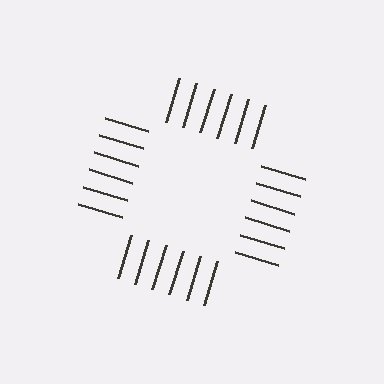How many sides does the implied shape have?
4 sides — the line-ends trace a square.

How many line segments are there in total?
24 — 6 along each of the 4 edges.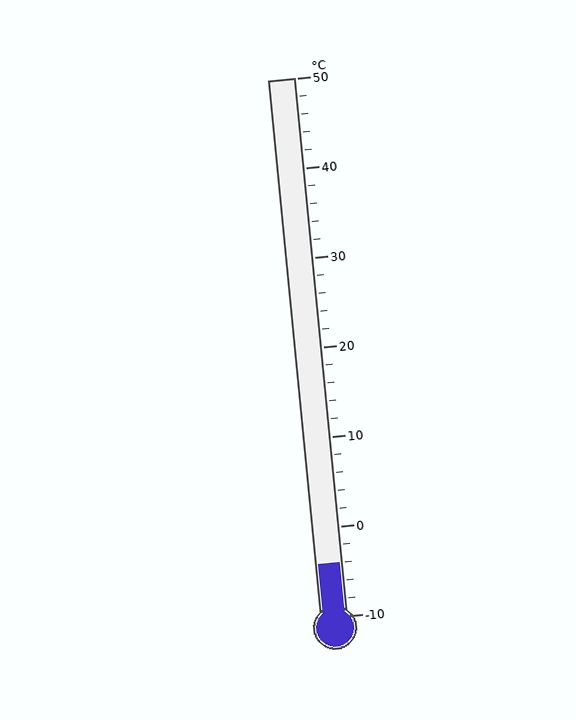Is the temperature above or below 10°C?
The temperature is below 10°C.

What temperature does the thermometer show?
The thermometer shows approximately -4°C.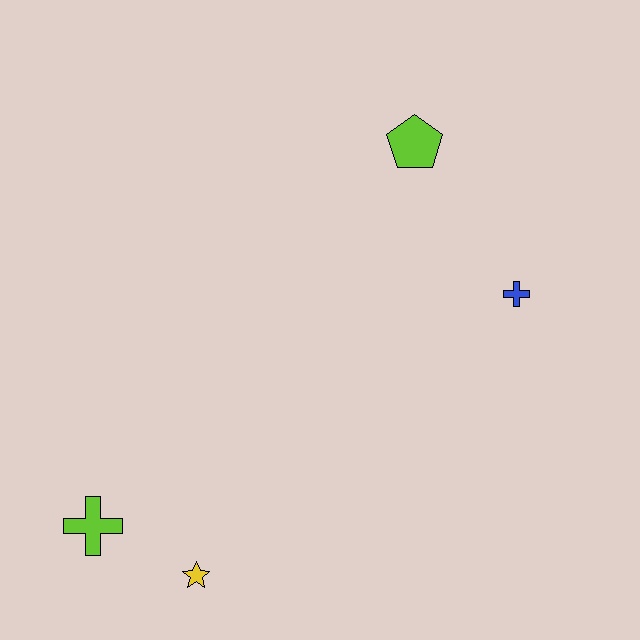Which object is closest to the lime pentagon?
The blue cross is closest to the lime pentagon.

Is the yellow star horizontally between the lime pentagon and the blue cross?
No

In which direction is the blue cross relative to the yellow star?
The blue cross is to the right of the yellow star.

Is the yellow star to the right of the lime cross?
Yes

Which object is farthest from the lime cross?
The lime pentagon is farthest from the lime cross.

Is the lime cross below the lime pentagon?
Yes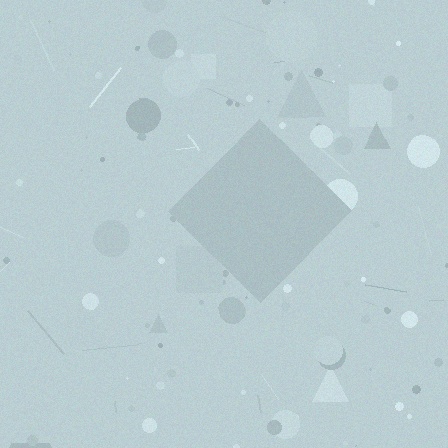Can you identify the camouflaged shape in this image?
The camouflaged shape is a diamond.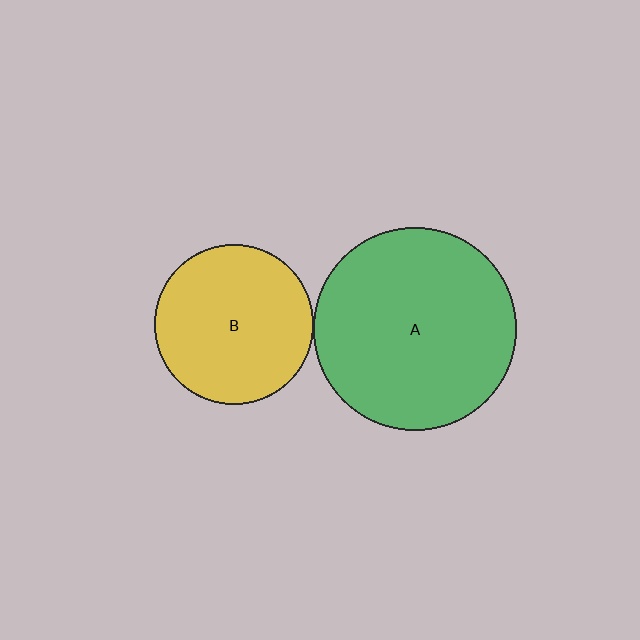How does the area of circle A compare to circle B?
Approximately 1.6 times.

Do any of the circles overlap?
No, none of the circles overlap.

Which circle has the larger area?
Circle A (green).